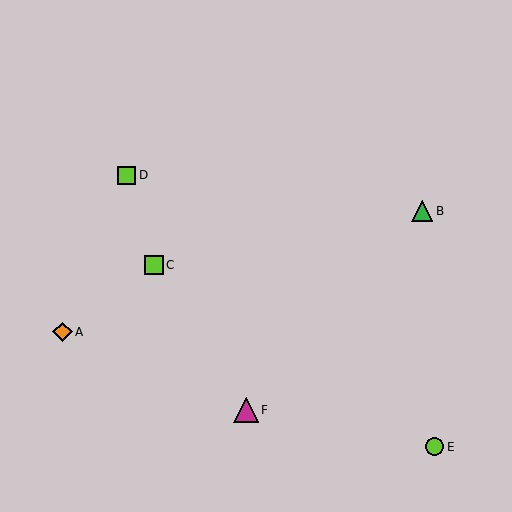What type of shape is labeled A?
Shape A is an orange diamond.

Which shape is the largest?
The magenta triangle (labeled F) is the largest.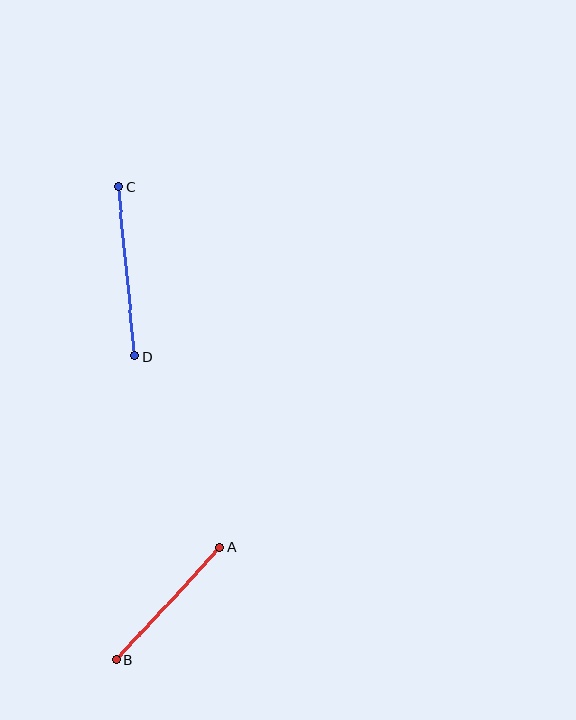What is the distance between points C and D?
The distance is approximately 170 pixels.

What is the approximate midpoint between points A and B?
The midpoint is at approximately (168, 604) pixels.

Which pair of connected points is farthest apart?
Points C and D are farthest apart.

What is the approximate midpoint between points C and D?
The midpoint is at approximately (126, 271) pixels.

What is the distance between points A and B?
The distance is approximately 153 pixels.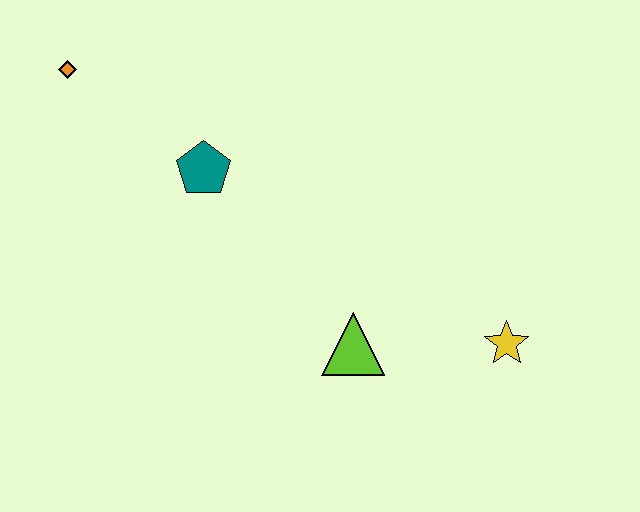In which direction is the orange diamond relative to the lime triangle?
The orange diamond is to the left of the lime triangle.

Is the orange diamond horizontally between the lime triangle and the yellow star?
No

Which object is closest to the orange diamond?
The teal pentagon is closest to the orange diamond.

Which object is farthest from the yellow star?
The orange diamond is farthest from the yellow star.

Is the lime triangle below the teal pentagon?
Yes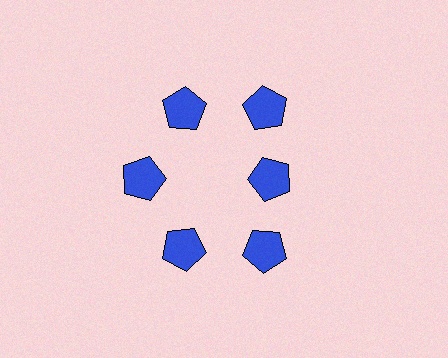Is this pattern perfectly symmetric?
No. The 6 blue pentagons are arranged in a ring, but one element near the 3 o'clock position is pulled inward toward the center, breaking the 6-fold rotational symmetry.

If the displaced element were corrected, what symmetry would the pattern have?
It would have 6-fold rotational symmetry — the pattern would map onto itself every 60 degrees.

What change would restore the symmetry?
The symmetry would be restored by moving it outward, back onto the ring so that all 6 pentagons sit at equal angles and equal distance from the center.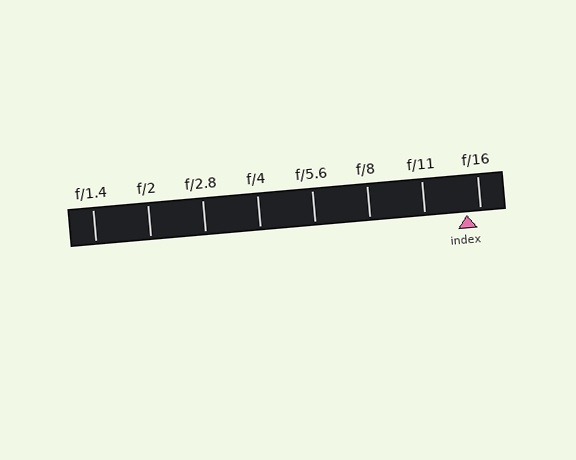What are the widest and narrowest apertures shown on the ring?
The widest aperture shown is f/1.4 and the narrowest is f/16.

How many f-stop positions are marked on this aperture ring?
There are 8 f-stop positions marked.